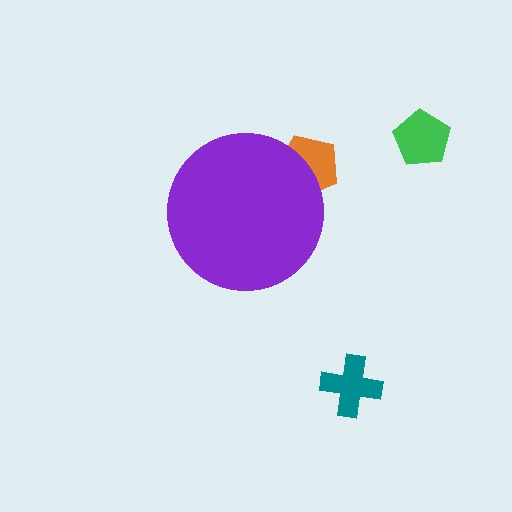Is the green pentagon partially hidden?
No, the green pentagon is fully visible.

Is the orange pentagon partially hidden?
Yes, the orange pentagon is partially hidden behind the purple circle.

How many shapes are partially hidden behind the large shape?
1 shape is partially hidden.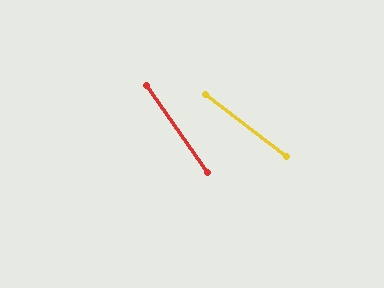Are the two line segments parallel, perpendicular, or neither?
Neither parallel nor perpendicular — they differ by about 18°.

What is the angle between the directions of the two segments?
Approximately 18 degrees.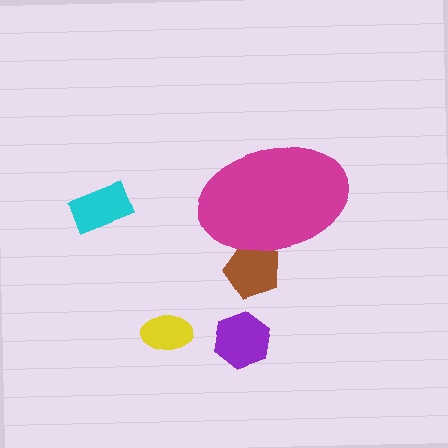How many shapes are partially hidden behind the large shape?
1 shape is partially hidden.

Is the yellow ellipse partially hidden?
No, the yellow ellipse is fully visible.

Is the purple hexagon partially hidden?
No, the purple hexagon is fully visible.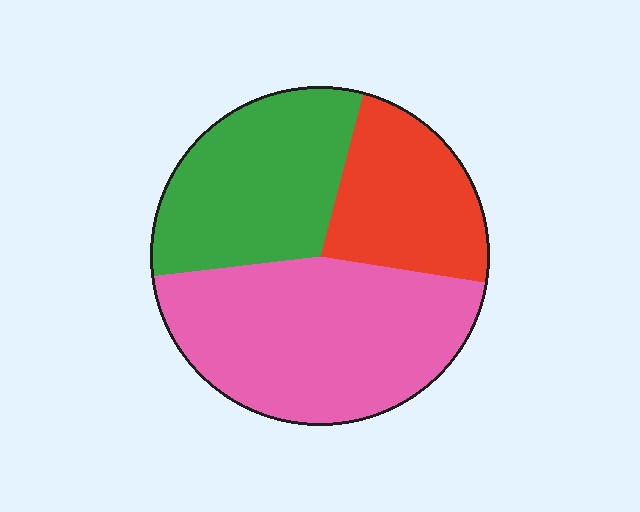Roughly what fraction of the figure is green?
Green takes up about one third (1/3) of the figure.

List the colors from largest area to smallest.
From largest to smallest: pink, green, red.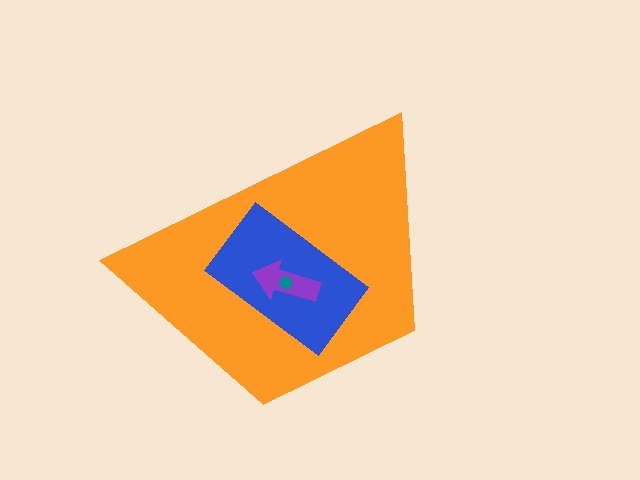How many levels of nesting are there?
4.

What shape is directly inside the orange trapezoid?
The blue rectangle.